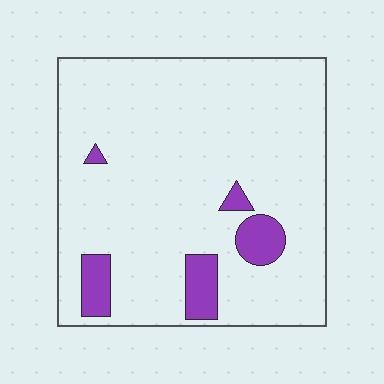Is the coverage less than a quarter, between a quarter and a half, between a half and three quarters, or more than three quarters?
Less than a quarter.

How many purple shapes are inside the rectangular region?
5.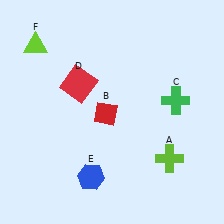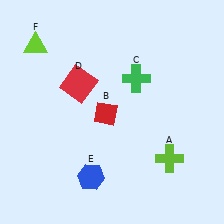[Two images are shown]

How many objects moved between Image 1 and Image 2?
1 object moved between the two images.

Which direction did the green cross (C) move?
The green cross (C) moved left.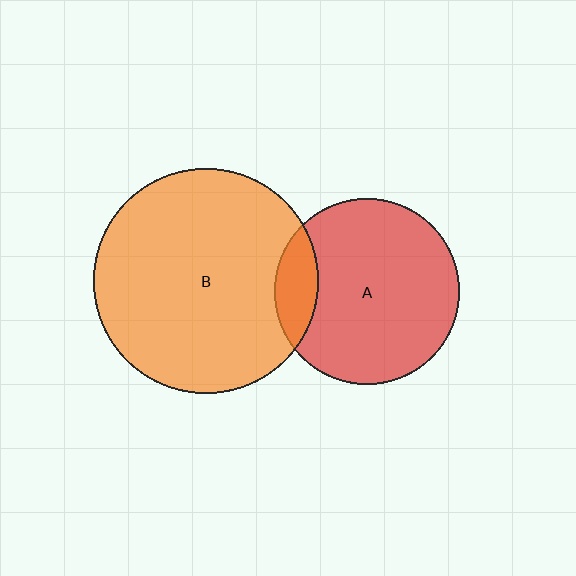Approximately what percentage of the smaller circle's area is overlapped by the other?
Approximately 15%.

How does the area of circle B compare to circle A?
Approximately 1.5 times.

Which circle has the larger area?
Circle B (orange).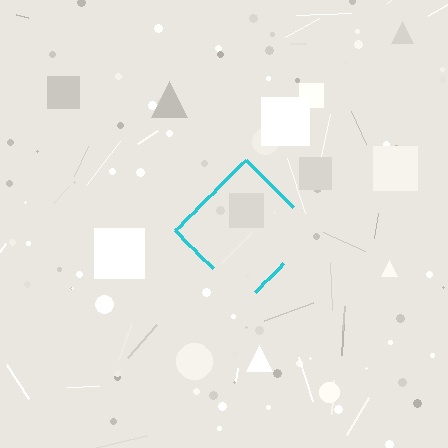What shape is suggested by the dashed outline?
The dashed outline suggests a diamond.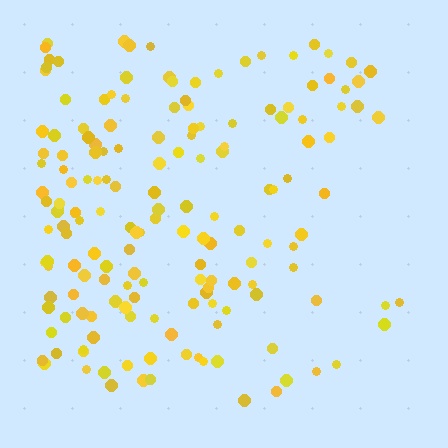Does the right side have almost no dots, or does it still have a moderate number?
Still a moderate number, just noticeably fewer than the left.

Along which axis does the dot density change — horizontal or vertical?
Horizontal.